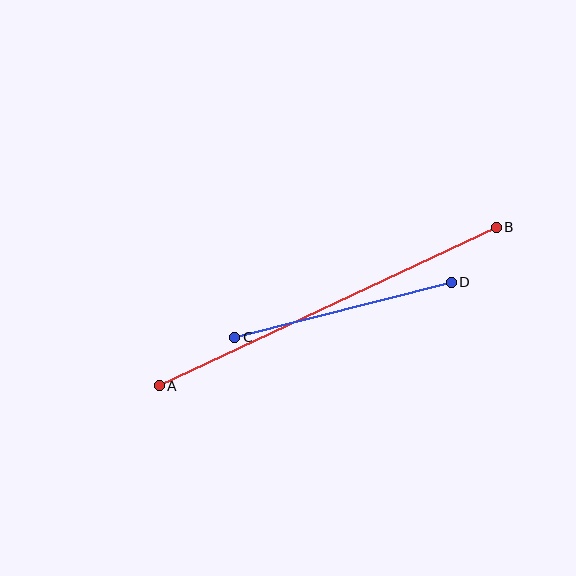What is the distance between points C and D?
The distance is approximately 223 pixels.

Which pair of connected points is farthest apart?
Points A and B are farthest apart.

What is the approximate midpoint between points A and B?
The midpoint is at approximately (328, 306) pixels.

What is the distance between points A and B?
The distance is approximately 373 pixels.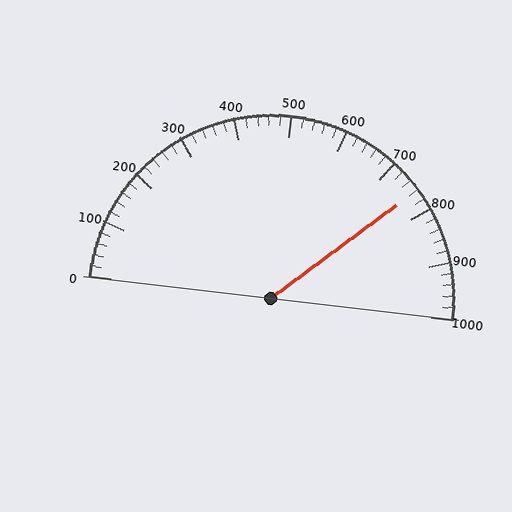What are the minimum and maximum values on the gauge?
The gauge ranges from 0 to 1000.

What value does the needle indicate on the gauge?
The needle indicates approximately 760.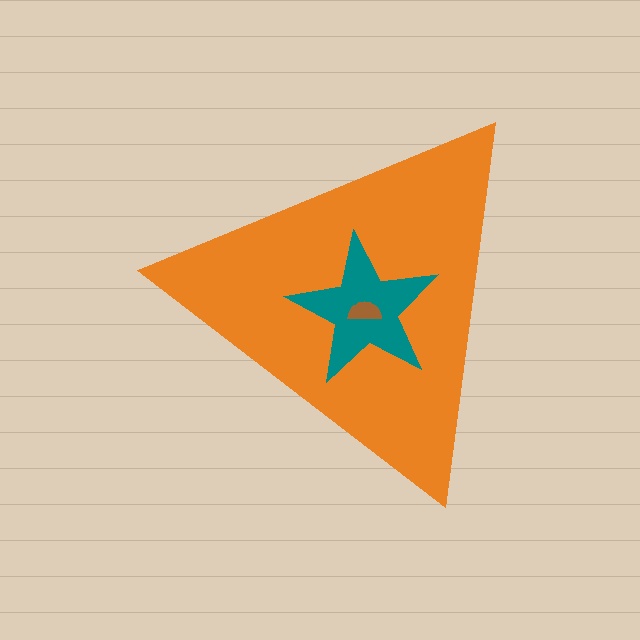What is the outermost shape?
The orange triangle.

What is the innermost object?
The brown semicircle.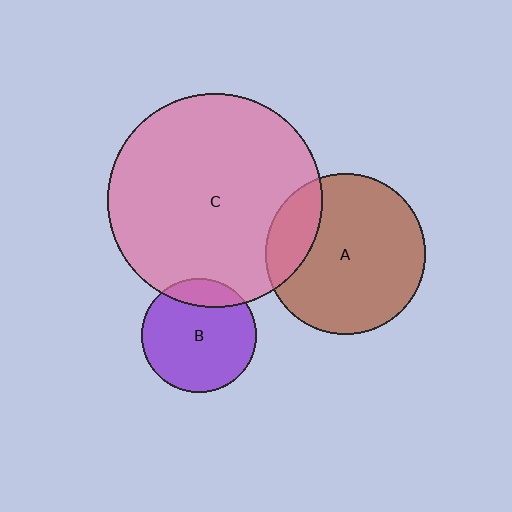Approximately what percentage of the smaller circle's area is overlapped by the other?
Approximately 15%.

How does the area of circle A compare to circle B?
Approximately 2.0 times.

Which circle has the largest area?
Circle C (pink).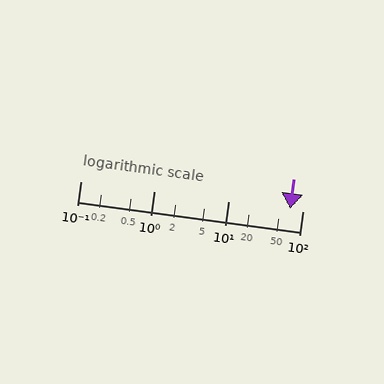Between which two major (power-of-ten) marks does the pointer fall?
The pointer is between 10 and 100.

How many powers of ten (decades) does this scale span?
The scale spans 3 decades, from 0.1 to 100.